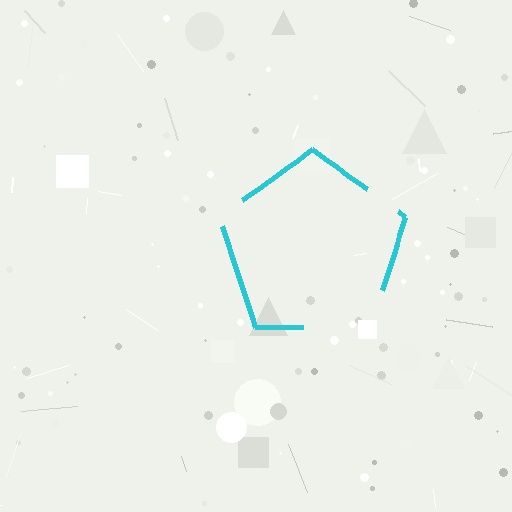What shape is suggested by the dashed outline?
The dashed outline suggests a pentagon.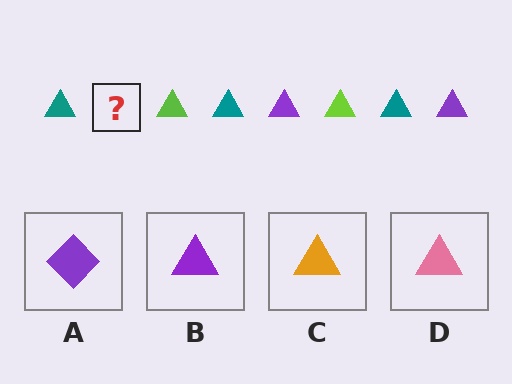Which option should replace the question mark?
Option B.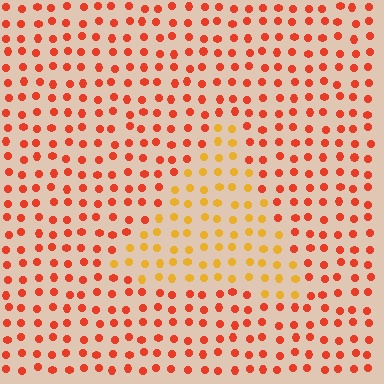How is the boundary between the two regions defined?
The boundary is defined purely by a slight shift in hue (about 36 degrees). Spacing, size, and orientation are identical on both sides.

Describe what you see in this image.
The image is filled with small red elements in a uniform arrangement. A triangle-shaped region is visible where the elements are tinted to a slightly different hue, forming a subtle color boundary.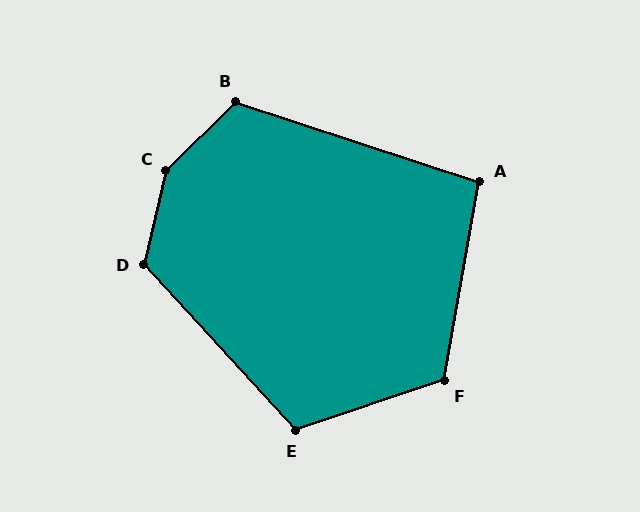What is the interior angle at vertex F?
Approximately 118 degrees (obtuse).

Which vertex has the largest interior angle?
C, at approximately 148 degrees.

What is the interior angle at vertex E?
Approximately 114 degrees (obtuse).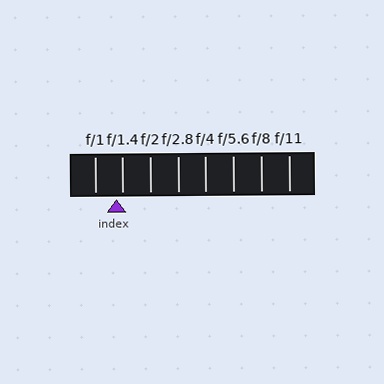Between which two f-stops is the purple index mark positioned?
The index mark is between f/1 and f/1.4.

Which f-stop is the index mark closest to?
The index mark is closest to f/1.4.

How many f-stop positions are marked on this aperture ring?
There are 8 f-stop positions marked.